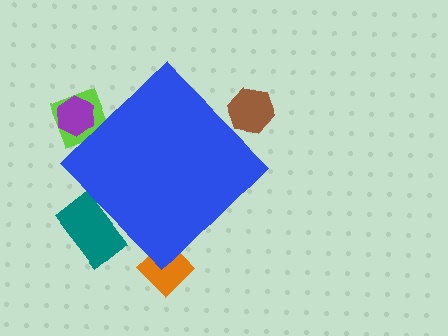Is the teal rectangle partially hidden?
Yes, the teal rectangle is partially hidden behind the blue diamond.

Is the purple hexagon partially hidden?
Yes, the purple hexagon is partially hidden behind the blue diamond.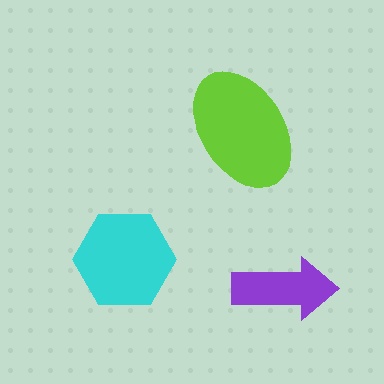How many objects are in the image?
There are 3 objects in the image.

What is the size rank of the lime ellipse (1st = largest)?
1st.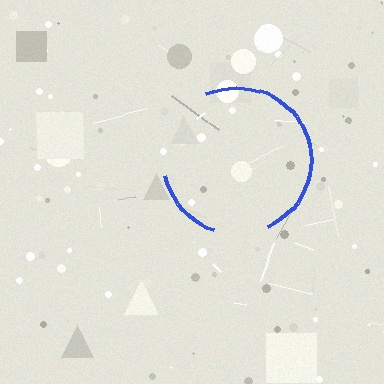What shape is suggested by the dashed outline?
The dashed outline suggests a circle.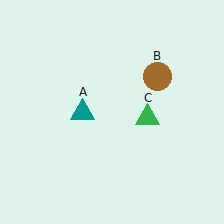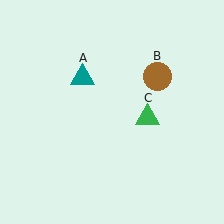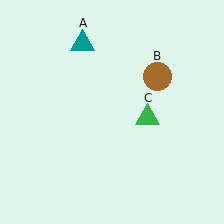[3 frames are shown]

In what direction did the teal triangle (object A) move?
The teal triangle (object A) moved up.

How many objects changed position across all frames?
1 object changed position: teal triangle (object A).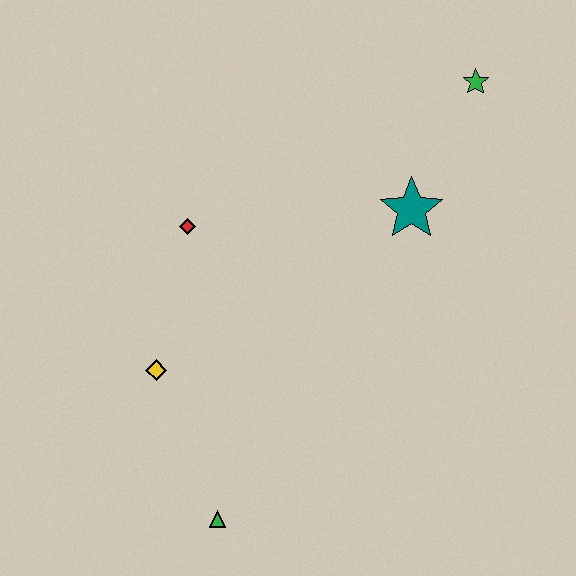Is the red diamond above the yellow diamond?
Yes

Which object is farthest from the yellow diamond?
The green star is farthest from the yellow diamond.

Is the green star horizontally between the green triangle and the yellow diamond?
No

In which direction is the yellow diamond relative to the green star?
The yellow diamond is to the left of the green star.